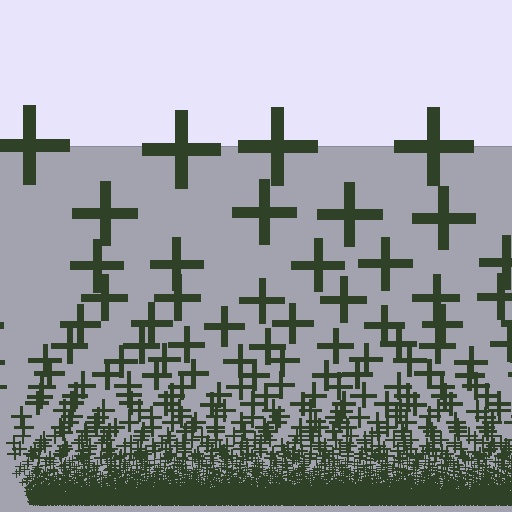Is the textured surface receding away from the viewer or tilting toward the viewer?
The surface appears to tilt toward the viewer. Texture elements get larger and sparser toward the top.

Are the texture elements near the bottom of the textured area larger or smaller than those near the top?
Smaller. The gradient is inverted — elements near the bottom are smaller and denser.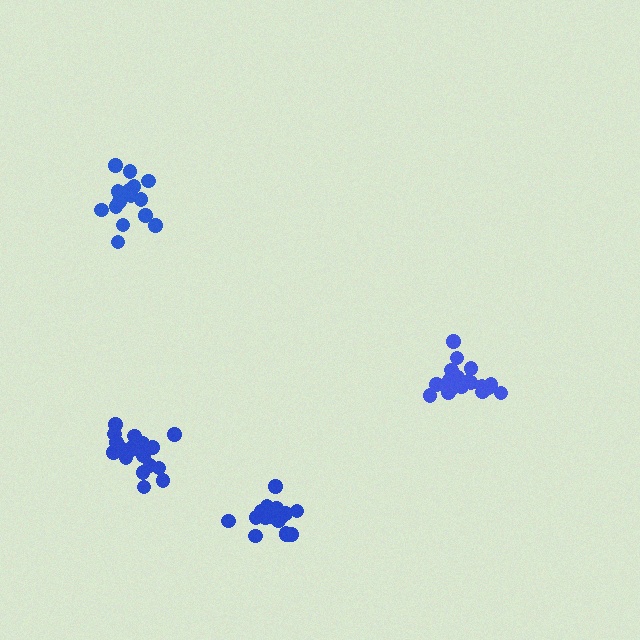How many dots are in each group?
Group 1: 18 dots, Group 2: 18 dots, Group 3: 20 dots, Group 4: 16 dots (72 total).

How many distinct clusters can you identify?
There are 4 distinct clusters.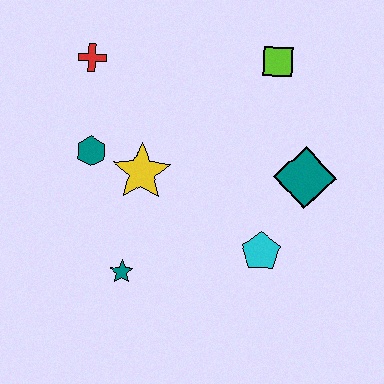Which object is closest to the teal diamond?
The cyan pentagon is closest to the teal diamond.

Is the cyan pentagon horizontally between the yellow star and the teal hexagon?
No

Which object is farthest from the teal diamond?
The red cross is farthest from the teal diamond.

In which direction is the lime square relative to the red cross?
The lime square is to the right of the red cross.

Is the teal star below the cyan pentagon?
Yes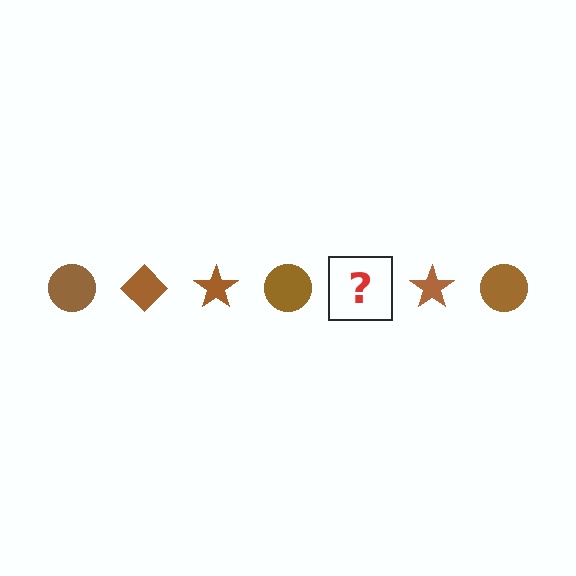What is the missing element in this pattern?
The missing element is a brown diamond.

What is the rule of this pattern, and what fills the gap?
The rule is that the pattern cycles through circle, diamond, star shapes in brown. The gap should be filled with a brown diamond.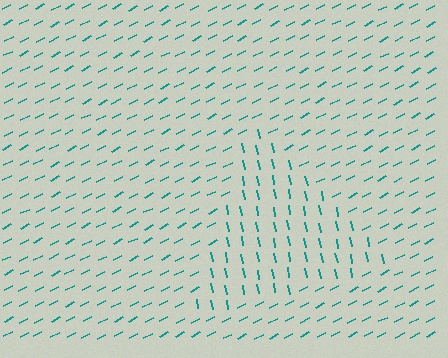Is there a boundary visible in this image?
Yes, there is a texture boundary formed by a change in line orientation.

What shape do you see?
I see a triangle.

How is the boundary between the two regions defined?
The boundary is defined purely by a change in line orientation (approximately 74 degrees difference). All lines are the same color and thickness.